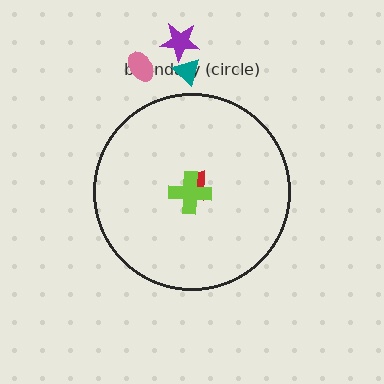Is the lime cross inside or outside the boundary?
Inside.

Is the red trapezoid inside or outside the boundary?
Inside.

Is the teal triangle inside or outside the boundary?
Outside.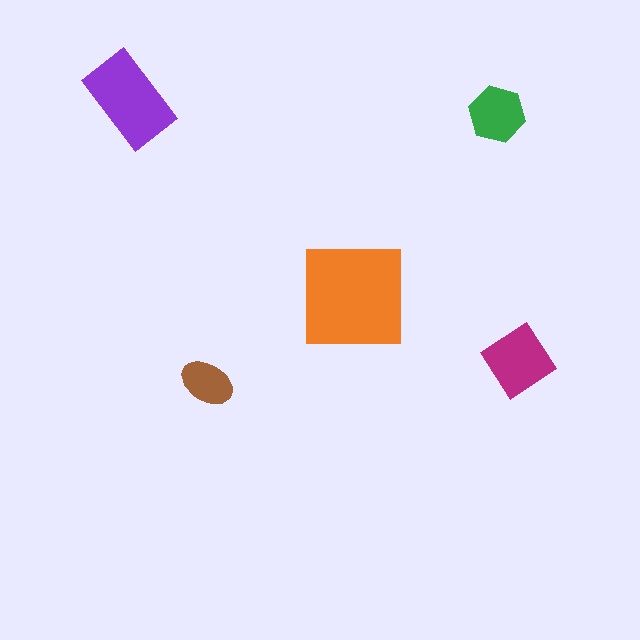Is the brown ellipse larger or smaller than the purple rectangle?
Smaller.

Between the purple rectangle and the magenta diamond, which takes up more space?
The purple rectangle.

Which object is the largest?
The orange square.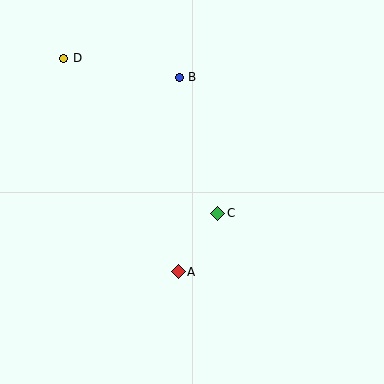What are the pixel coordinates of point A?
Point A is at (178, 272).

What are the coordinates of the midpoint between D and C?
The midpoint between D and C is at (141, 136).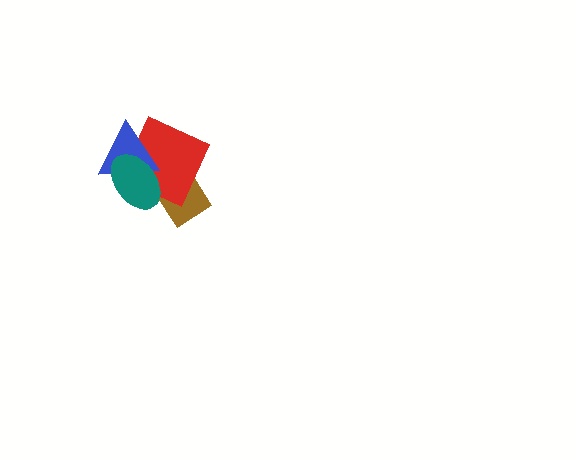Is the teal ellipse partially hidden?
No, no other shape covers it.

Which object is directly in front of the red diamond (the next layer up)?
The blue triangle is directly in front of the red diamond.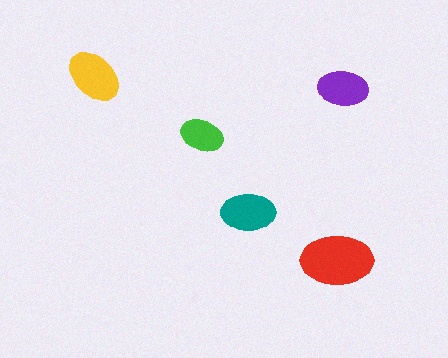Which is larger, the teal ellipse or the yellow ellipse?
The yellow one.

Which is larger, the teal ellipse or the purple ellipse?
The teal one.